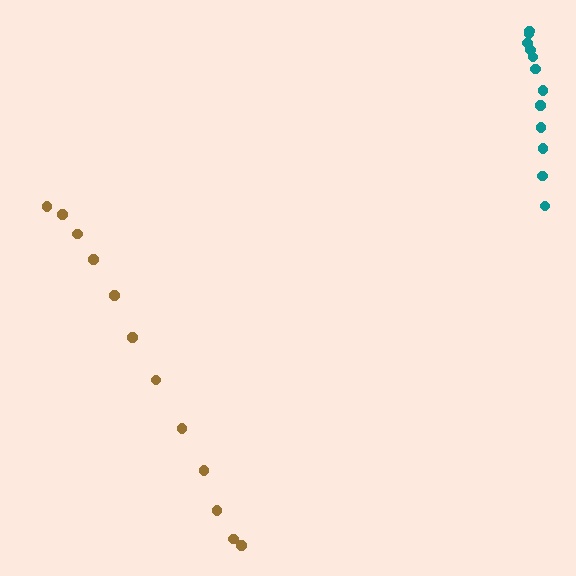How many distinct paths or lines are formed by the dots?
There are 2 distinct paths.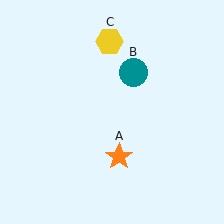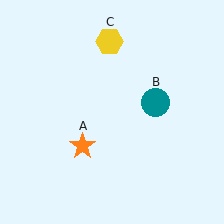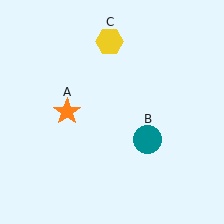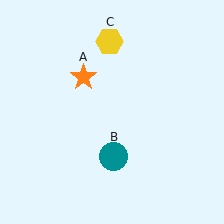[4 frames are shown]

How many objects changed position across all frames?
2 objects changed position: orange star (object A), teal circle (object B).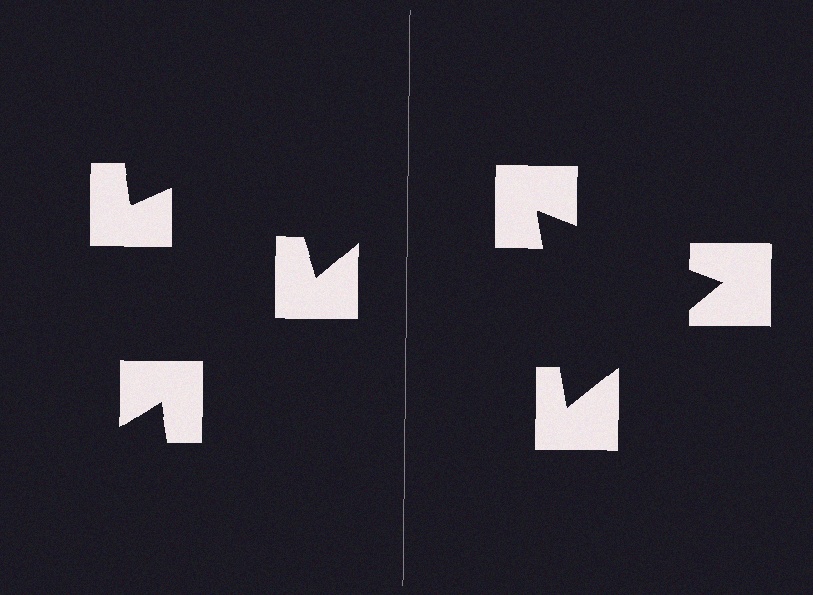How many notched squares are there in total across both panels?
6 — 3 on each side.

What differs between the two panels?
The notched squares are positioned identically on both sides; only the wedge orientations differ. On the right they align to a triangle; on the left they are misaligned.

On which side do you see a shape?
An illusory triangle appears on the right side. On the left side the wedge cuts are rotated, so no coherent shape forms.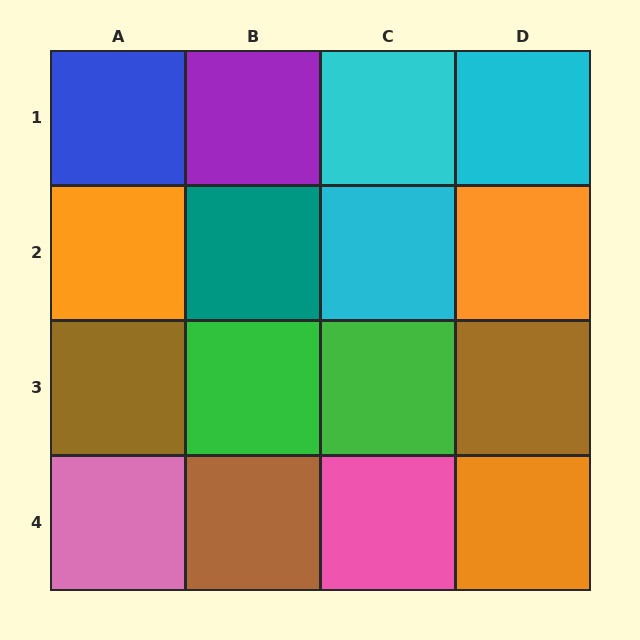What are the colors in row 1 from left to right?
Blue, purple, cyan, cyan.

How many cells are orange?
3 cells are orange.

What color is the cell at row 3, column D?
Brown.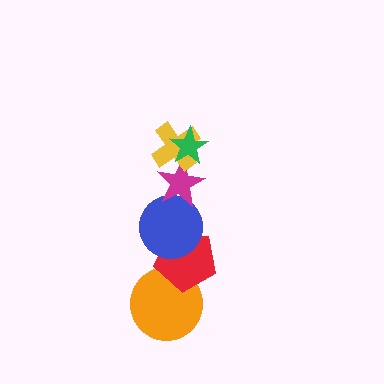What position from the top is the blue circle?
The blue circle is 4th from the top.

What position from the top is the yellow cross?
The yellow cross is 2nd from the top.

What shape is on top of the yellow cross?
The green star is on top of the yellow cross.